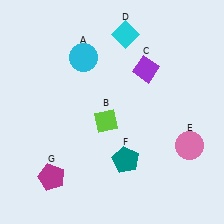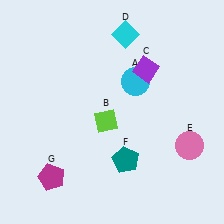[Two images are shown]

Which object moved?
The cyan circle (A) moved right.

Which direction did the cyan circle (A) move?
The cyan circle (A) moved right.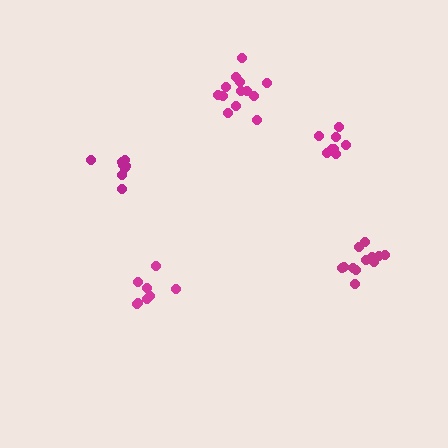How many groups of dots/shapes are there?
There are 5 groups.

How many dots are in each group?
Group 1: 8 dots, Group 2: 8 dots, Group 3: 12 dots, Group 4: 8 dots, Group 5: 13 dots (49 total).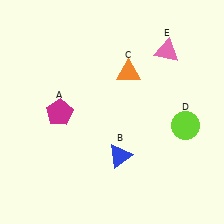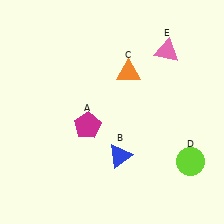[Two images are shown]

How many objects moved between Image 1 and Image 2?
2 objects moved between the two images.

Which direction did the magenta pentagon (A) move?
The magenta pentagon (A) moved right.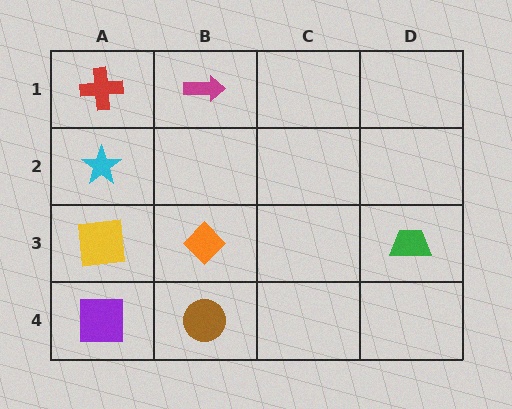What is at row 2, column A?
A cyan star.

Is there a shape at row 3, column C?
No, that cell is empty.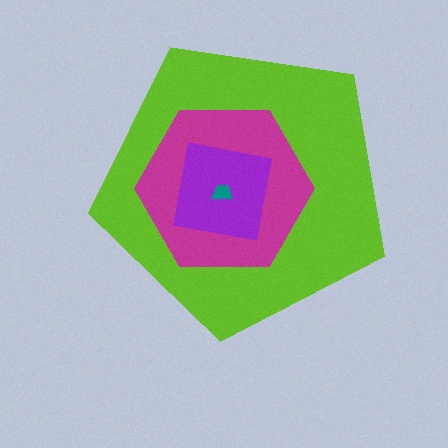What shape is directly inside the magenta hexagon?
The purple square.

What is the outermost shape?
The lime pentagon.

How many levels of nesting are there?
4.